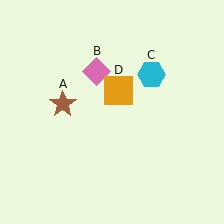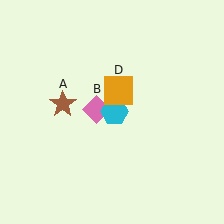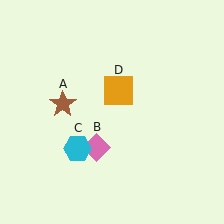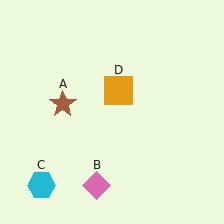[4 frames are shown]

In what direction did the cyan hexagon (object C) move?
The cyan hexagon (object C) moved down and to the left.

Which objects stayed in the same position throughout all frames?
Brown star (object A) and orange square (object D) remained stationary.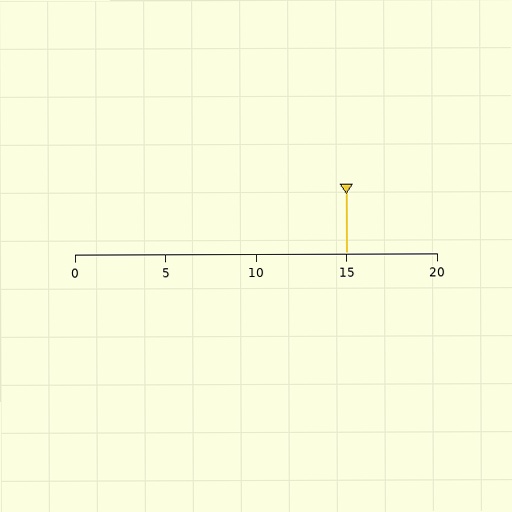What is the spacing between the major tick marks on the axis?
The major ticks are spaced 5 apart.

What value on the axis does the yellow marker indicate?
The marker indicates approximately 15.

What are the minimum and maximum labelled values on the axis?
The axis runs from 0 to 20.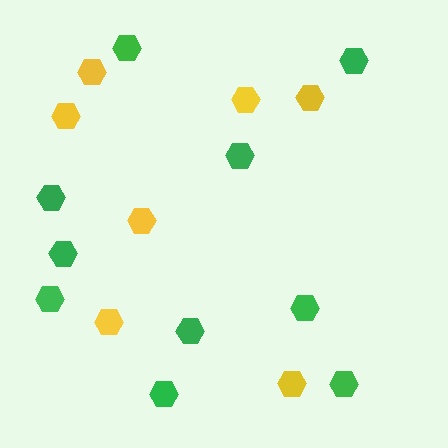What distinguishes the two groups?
There are 2 groups: one group of yellow hexagons (7) and one group of green hexagons (10).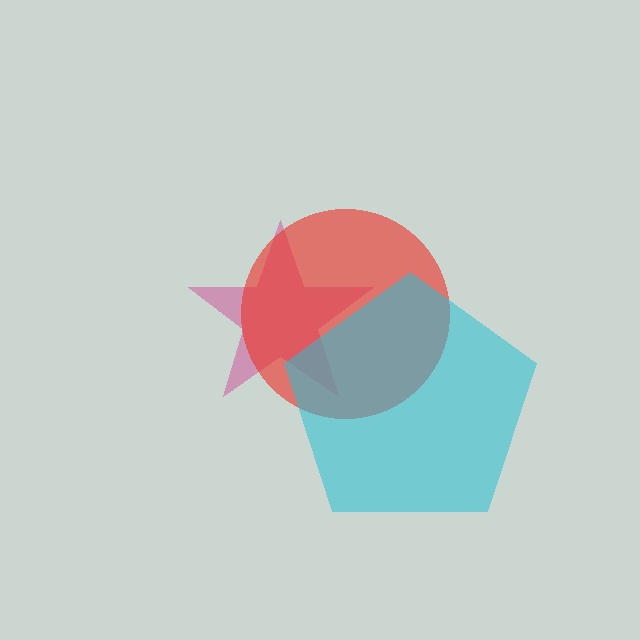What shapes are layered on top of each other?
The layered shapes are: a magenta star, a red circle, a cyan pentagon.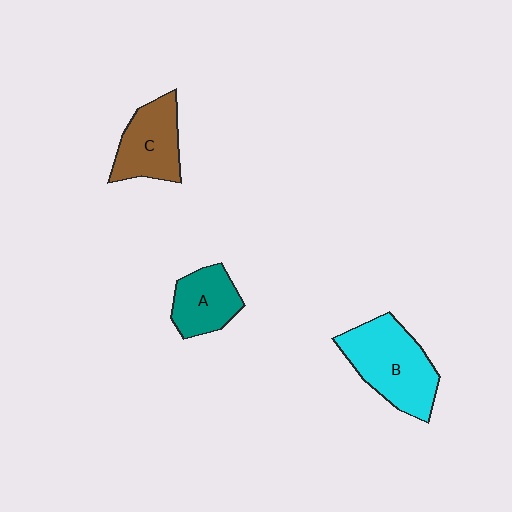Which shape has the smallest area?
Shape A (teal).